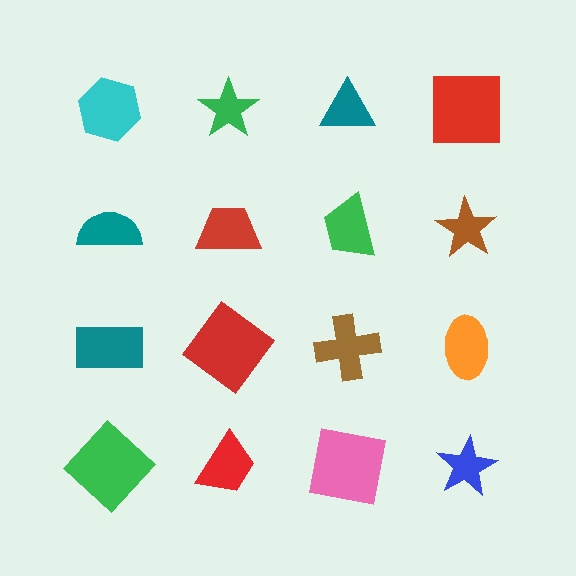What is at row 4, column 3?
A pink square.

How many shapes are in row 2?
4 shapes.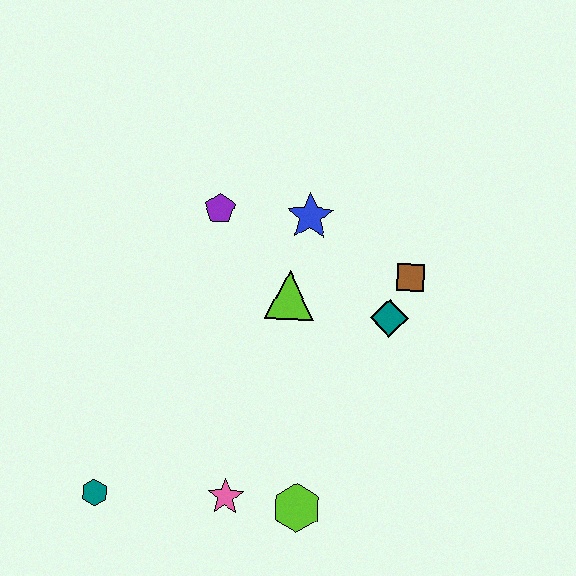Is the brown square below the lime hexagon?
No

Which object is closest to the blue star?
The lime triangle is closest to the blue star.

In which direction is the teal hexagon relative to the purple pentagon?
The teal hexagon is below the purple pentagon.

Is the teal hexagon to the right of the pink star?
No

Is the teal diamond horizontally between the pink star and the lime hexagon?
No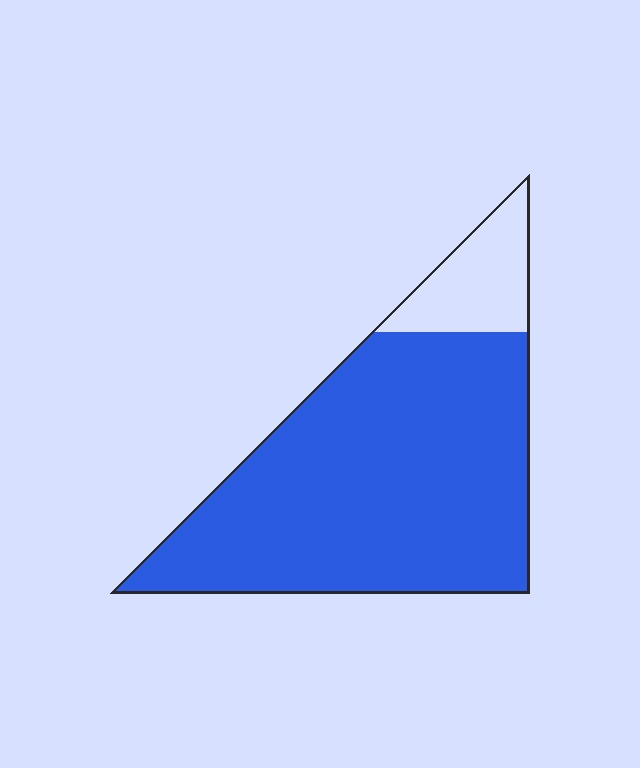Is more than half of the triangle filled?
Yes.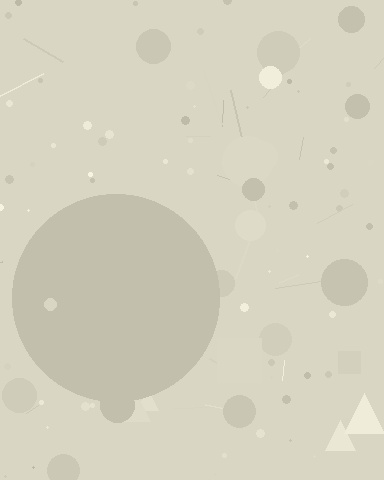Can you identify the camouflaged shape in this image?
The camouflaged shape is a circle.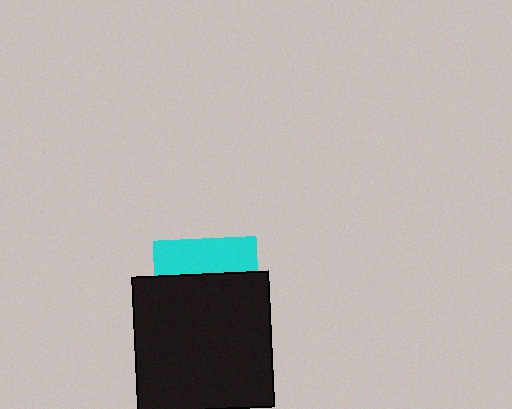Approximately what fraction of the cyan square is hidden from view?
Roughly 65% of the cyan square is hidden behind the black square.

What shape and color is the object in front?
The object in front is a black square.